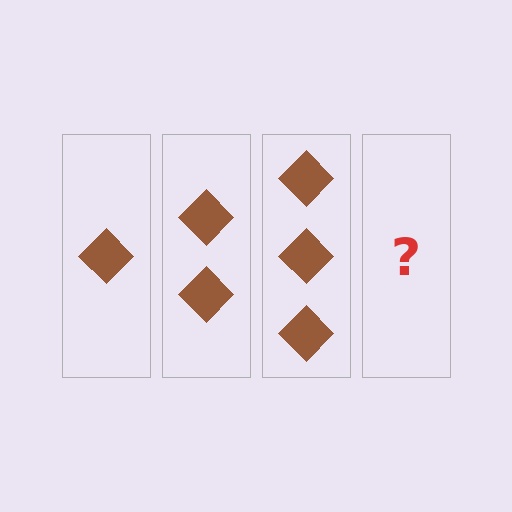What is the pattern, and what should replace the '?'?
The pattern is that each step adds one more diamond. The '?' should be 4 diamonds.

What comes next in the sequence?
The next element should be 4 diamonds.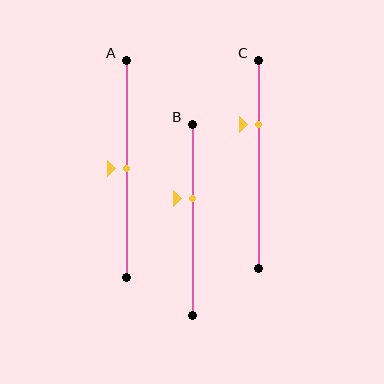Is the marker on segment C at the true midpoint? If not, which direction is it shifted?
No, the marker on segment C is shifted upward by about 19% of the segment length.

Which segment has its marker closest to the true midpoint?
Segment A has its marker closest to the true midpoint.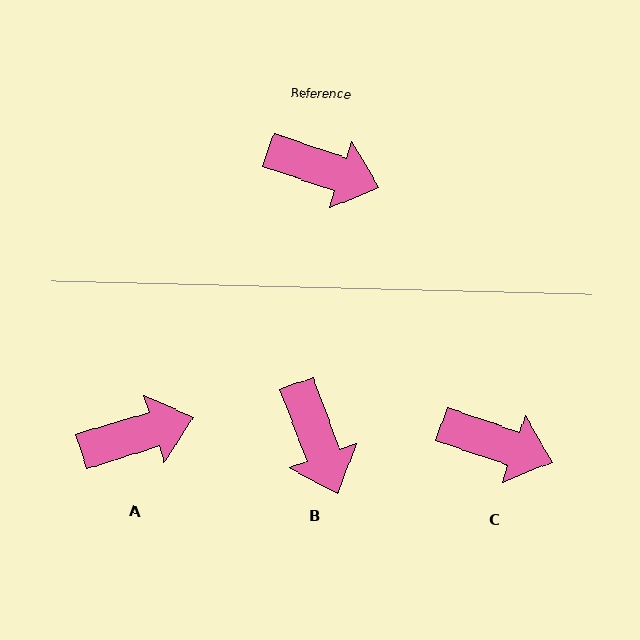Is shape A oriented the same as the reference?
No, it is off by about 36 degrees.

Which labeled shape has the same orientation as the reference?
C.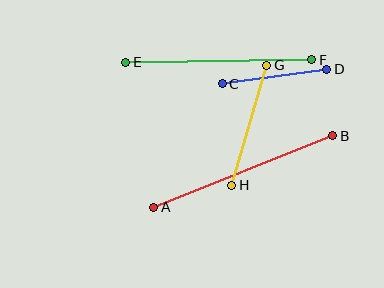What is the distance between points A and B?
The distance is approximately 193 pixels.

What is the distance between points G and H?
The distance is approximately 125 pixels.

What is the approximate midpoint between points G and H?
The midpoint is at approximately (249, 125) pixels.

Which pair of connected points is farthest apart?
Points A and B are farthest apart.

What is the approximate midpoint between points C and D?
The midpoint is at approximately (274, 77) pixels.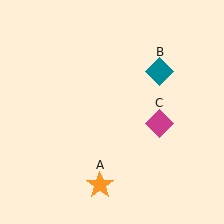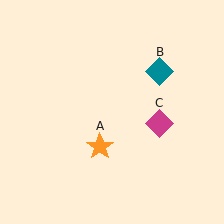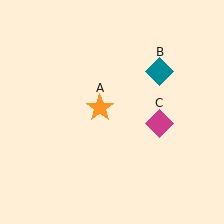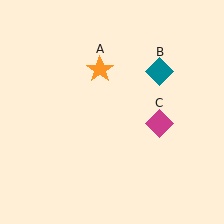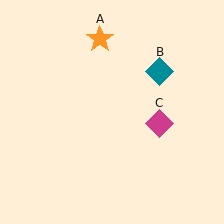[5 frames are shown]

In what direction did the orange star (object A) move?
The orange star (object A) moved up.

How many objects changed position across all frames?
1 object changed position: orange star (object A).